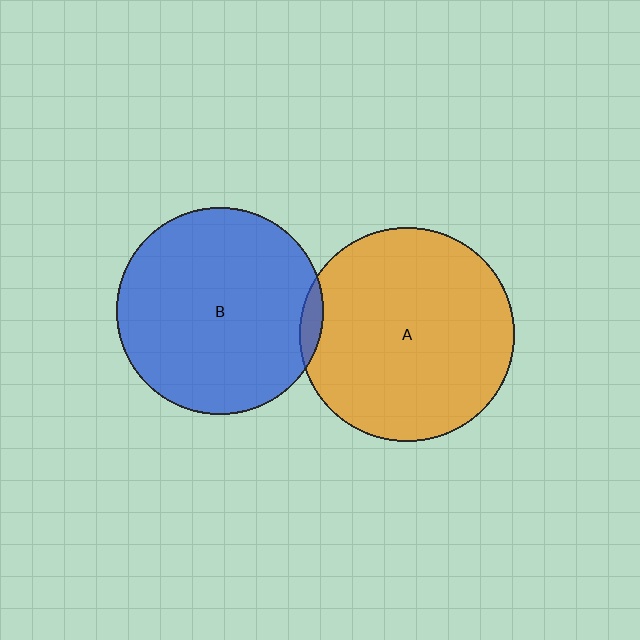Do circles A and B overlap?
Yes.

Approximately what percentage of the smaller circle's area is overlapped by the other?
Approximately 5%.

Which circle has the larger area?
Circle A (orange).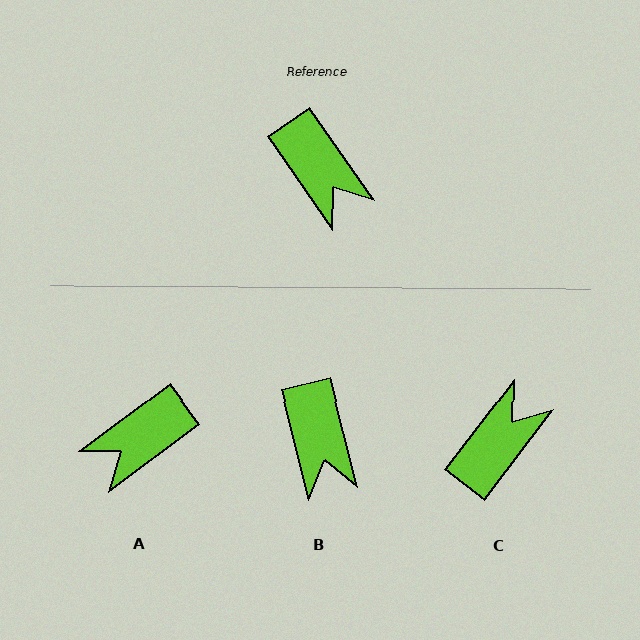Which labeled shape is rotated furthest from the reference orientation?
C, about 108 degrees away.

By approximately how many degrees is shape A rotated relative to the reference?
Approximately 88 degrees clockwise.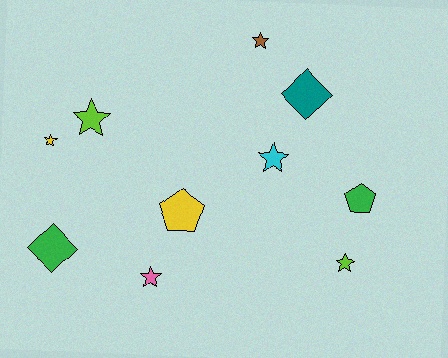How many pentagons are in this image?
There are 2 pentagons.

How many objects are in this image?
There are 10 objects.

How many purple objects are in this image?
There are no purple objects.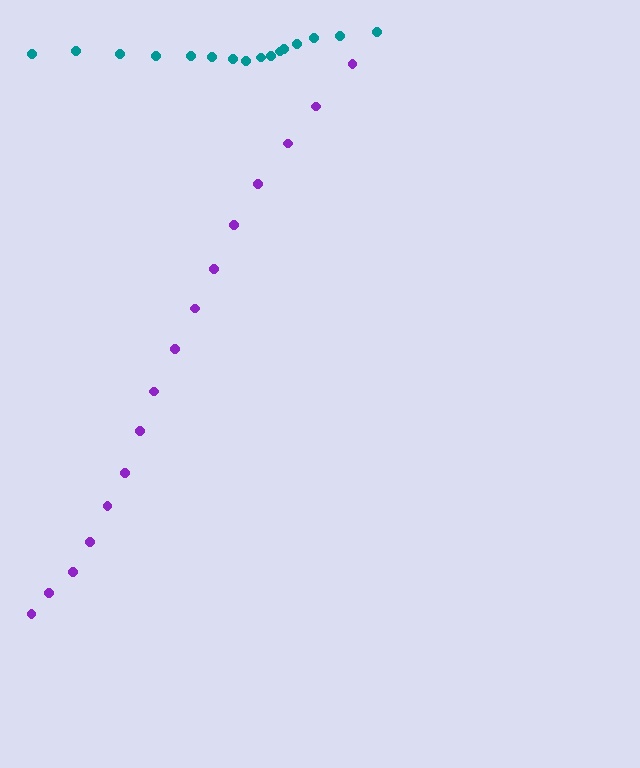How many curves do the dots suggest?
There are 2 distinct paths.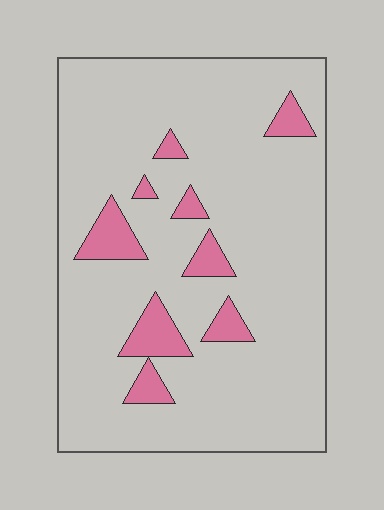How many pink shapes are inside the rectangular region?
9.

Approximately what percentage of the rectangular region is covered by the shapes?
Approximately 10%.